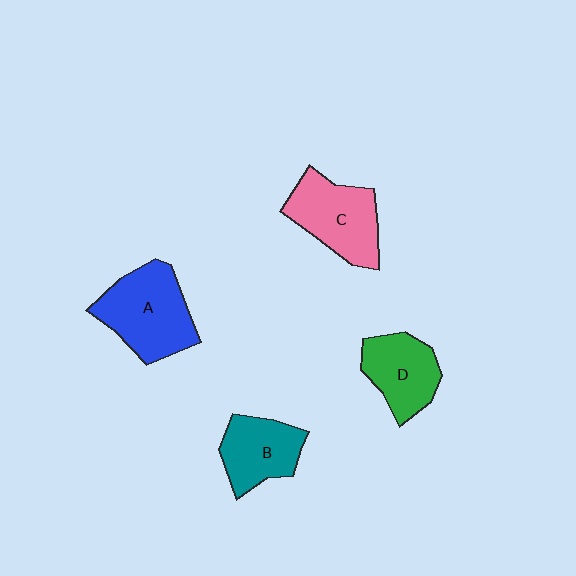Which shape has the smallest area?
Shape B (teal).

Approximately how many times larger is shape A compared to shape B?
Approximately 1.4 times.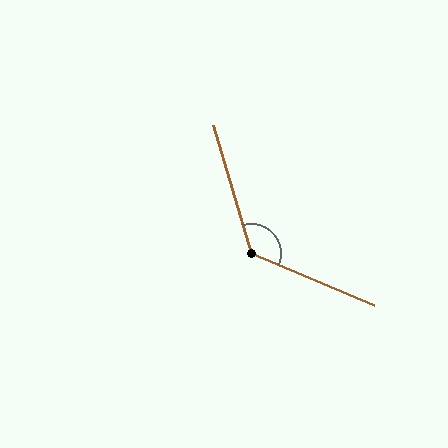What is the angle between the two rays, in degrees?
Approximately 129 degrees.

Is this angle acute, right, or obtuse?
It is obtuse.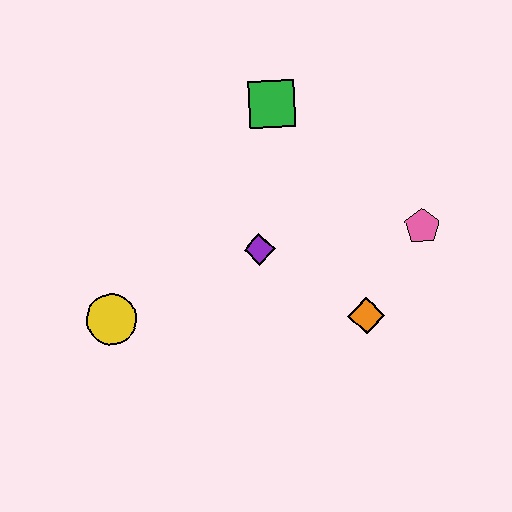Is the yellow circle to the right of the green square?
No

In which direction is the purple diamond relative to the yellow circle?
The purple diamond is to the right of the yellow circle.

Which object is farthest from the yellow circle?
The pink pentagon is farthest from the yellow circle.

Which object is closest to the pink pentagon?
The orange diamond is closest to the pink pentagon.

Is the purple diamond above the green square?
No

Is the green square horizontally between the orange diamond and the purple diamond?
Yes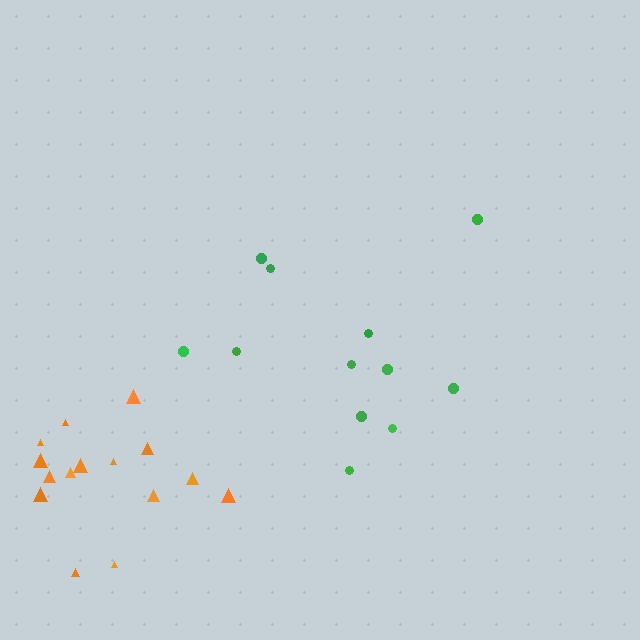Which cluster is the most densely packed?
Orange.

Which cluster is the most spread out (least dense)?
Green.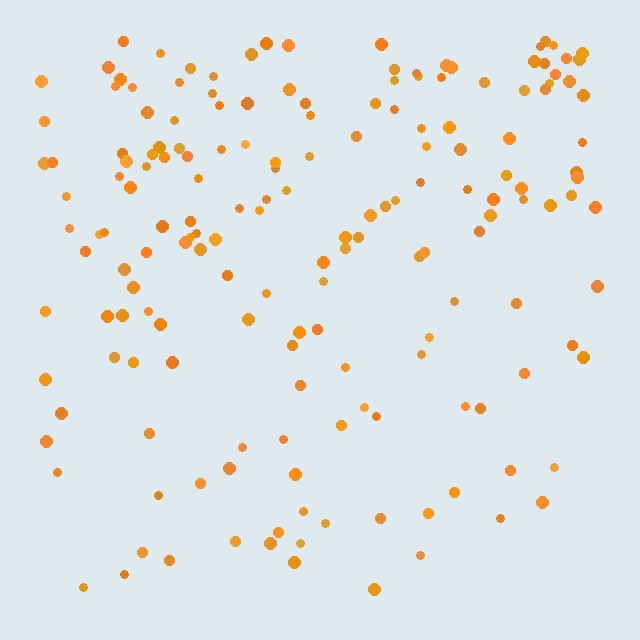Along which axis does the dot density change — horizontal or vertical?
Vertical.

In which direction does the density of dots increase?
From bottom to top, with the top side densest.